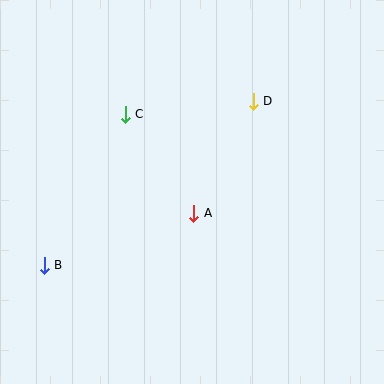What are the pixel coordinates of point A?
Point A is at (194, 213).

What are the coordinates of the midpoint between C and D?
The midpoint between C and D is at (189, 108).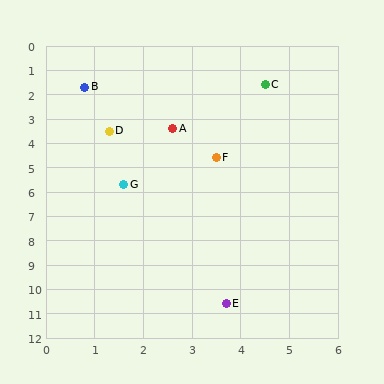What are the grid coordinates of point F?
Point F is at approximately (3.5, 4.6).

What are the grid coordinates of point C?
Point C is at approximately (4.5, 1.6).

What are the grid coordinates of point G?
Point G is at approximately (1.6, 5.7).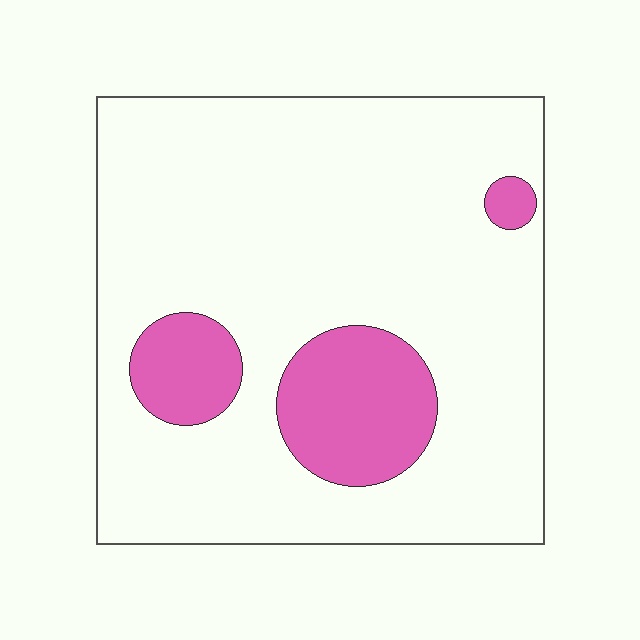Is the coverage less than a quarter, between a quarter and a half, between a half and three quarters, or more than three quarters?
Less than a quarter.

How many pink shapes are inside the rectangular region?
3.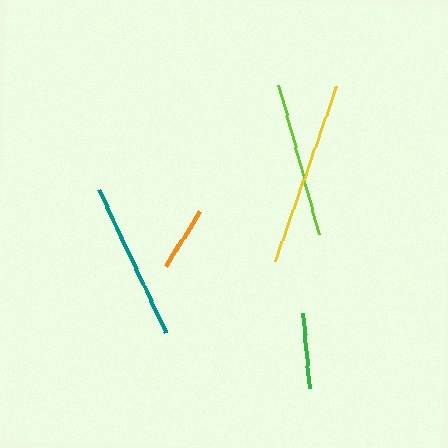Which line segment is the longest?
The yellow line is the longest at approximately 186 pixels.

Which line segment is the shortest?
The orange line is the shortest at approximately 66 pixels.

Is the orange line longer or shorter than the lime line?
The lime line is longer than the orange line.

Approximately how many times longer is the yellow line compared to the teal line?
The yellow line is approximately 1.2 times the length of the teal line.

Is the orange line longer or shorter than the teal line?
The teal line is longer than the orange line.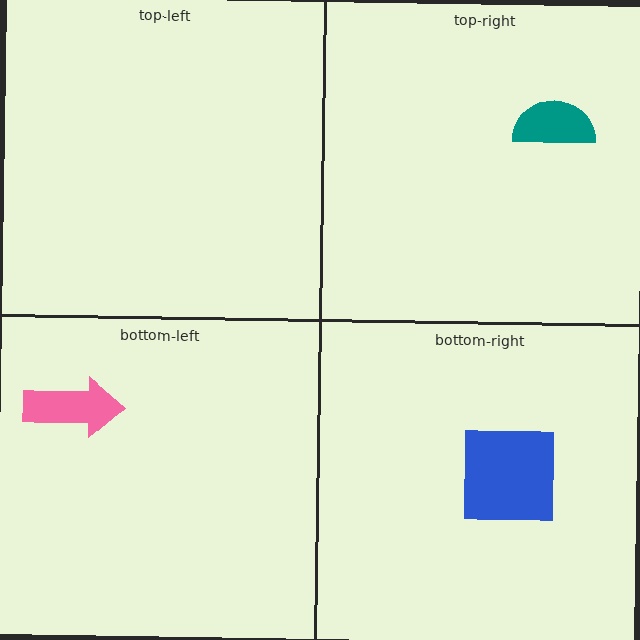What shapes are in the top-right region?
The teal semicircle.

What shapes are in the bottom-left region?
The pink arrow.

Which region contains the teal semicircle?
The top-right region.